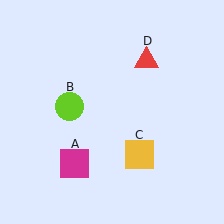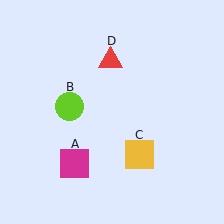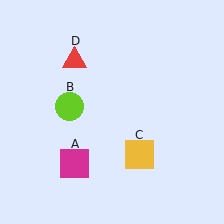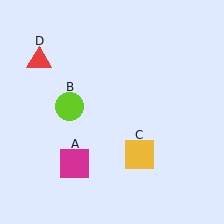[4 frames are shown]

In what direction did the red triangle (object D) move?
The red triangle (object D) moved left.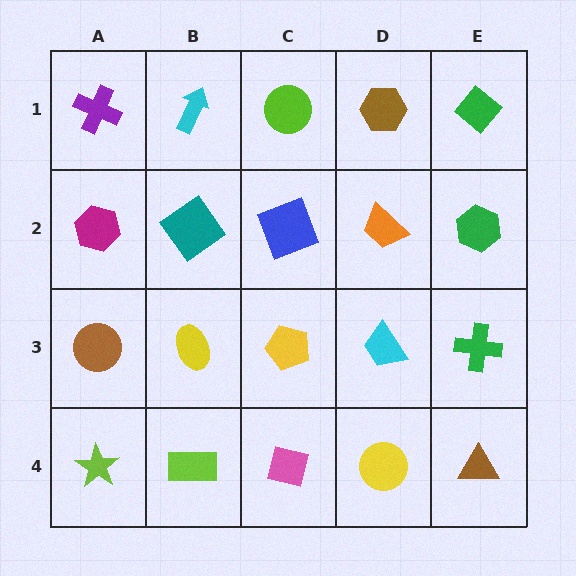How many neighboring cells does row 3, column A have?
3.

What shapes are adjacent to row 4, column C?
A yellow pentagon (row 3, column C), a lime rectangle (row 4, column B), a yellow circle (row 4, column D).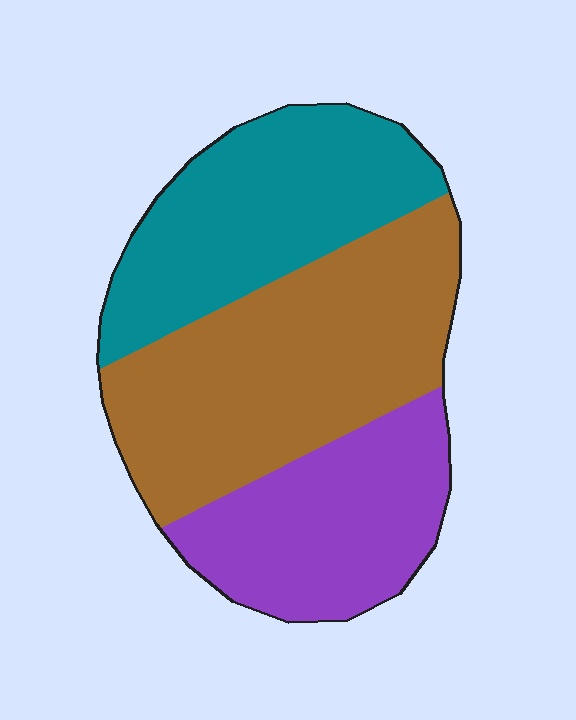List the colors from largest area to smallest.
From largest to smallest: brown, teal, purple.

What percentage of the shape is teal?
Teal takes up between a quarter and a half of the shape.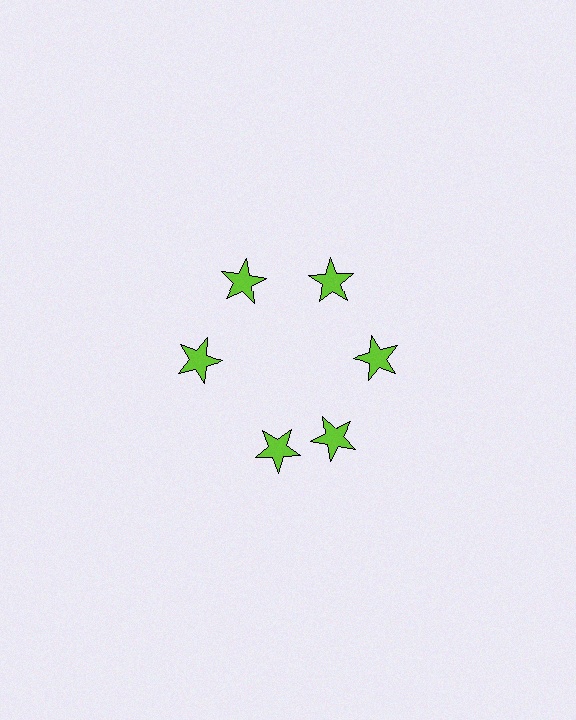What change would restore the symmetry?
The symmetry would be restored by rotating it back into even spacing with its neighbors so that all 6 stars sit at equal angles and equal distance from the center.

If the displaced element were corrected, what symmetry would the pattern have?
It would have 6-fold rotational symmetry — the pattern would map onto itself every 60 degrees.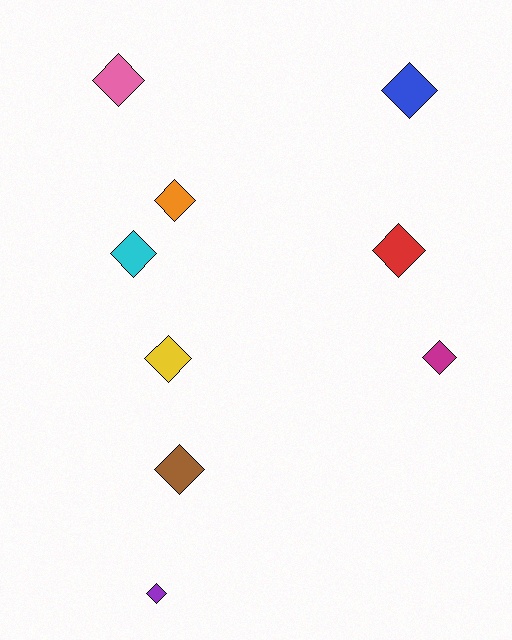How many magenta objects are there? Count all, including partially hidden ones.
There is 1 magenta object.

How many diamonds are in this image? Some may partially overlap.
There are 9 diamonds.